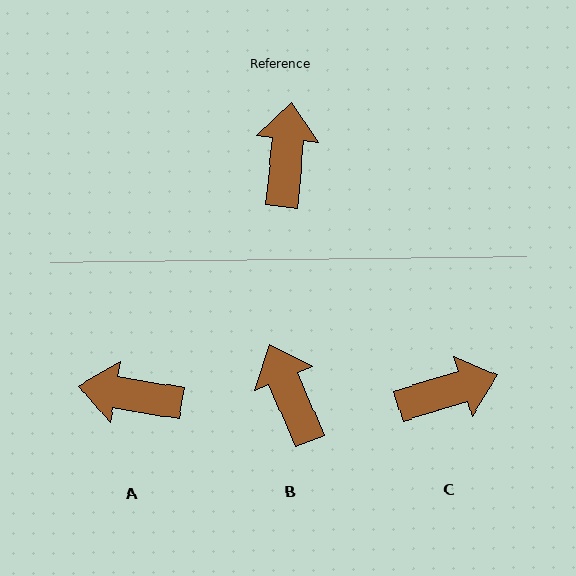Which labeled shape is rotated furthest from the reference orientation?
A, about 86 degrees away.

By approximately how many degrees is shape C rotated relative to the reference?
Approximately 67 degrees clockwise.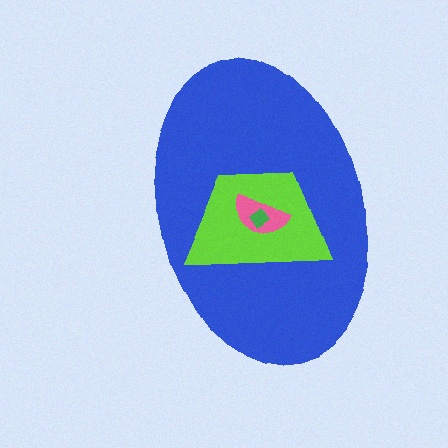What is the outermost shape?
The blue ellipse.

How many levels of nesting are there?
4.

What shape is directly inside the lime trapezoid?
The pink semicircle.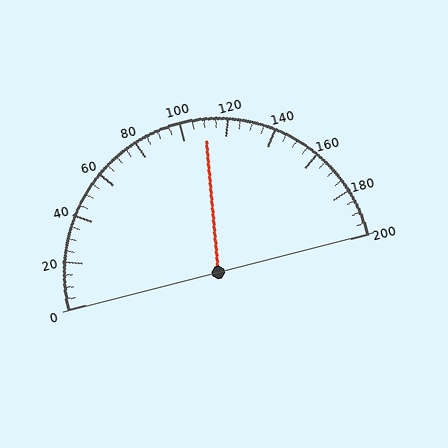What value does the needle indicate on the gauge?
The needle indicates approximately 110.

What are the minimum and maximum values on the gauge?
The gauge ranges from 0 to 200.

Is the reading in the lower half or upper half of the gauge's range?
The reading is in the upper half of the range (0 to 200).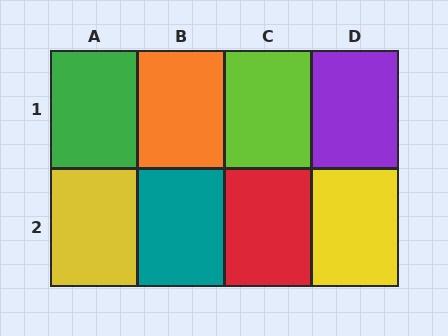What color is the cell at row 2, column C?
Red.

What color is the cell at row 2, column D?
Yellow.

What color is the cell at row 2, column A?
Yellow.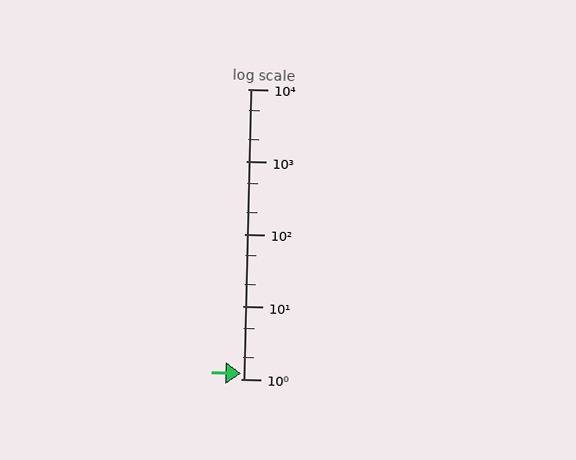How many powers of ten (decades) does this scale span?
The scale spans 4 decades, from 1 to 10000.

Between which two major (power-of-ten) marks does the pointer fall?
The pointer is between 1 and 10.